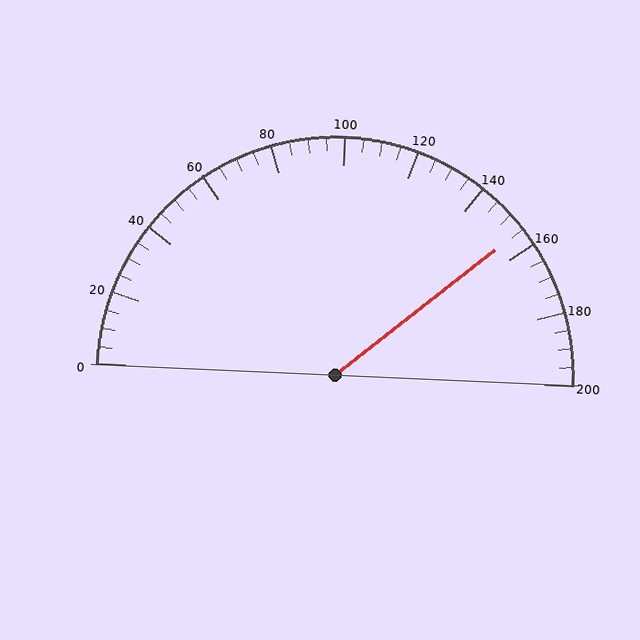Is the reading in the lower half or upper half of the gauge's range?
The reading is in the upper half of the range (0 to 200).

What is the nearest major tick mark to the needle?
The nearest major tick mark is 160.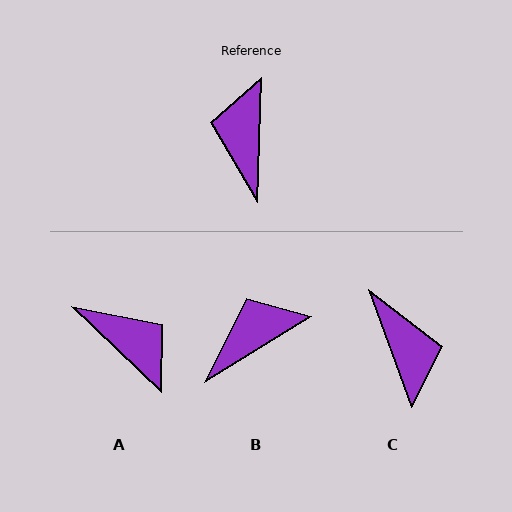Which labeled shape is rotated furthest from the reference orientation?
C, about 158 degrees away.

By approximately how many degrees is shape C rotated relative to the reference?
Approximately 158 degrees clockwise.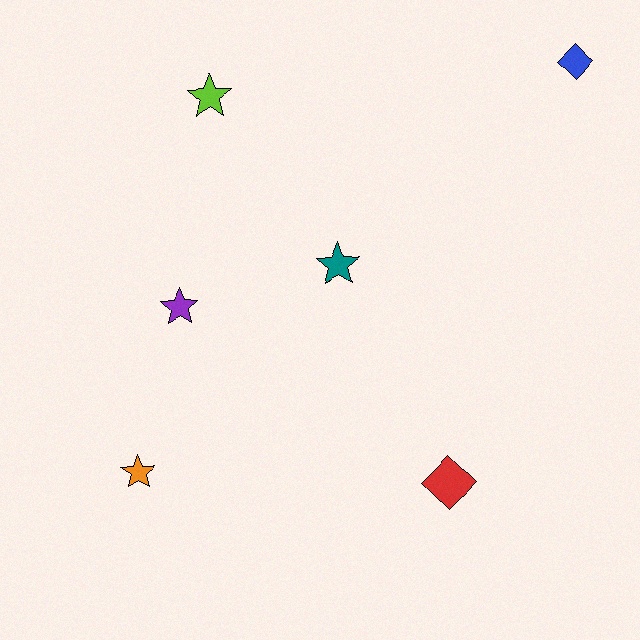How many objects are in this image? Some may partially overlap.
There are 6 objects.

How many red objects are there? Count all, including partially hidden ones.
There is 1 red object.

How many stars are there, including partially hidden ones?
There are 4 stars.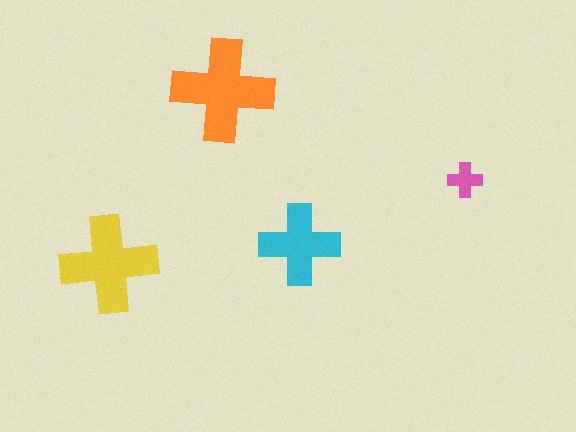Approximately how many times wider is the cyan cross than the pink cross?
About 2.5 times wider.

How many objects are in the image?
There are 4 objects in the image.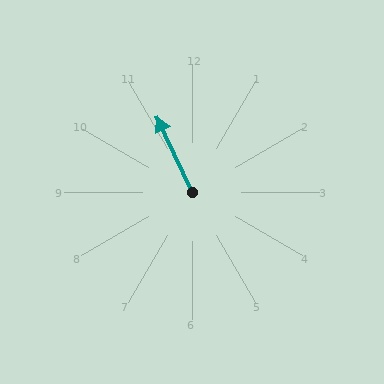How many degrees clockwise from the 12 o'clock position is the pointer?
Approximately 335 degrees.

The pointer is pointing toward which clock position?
Roughly 11 o'clock.